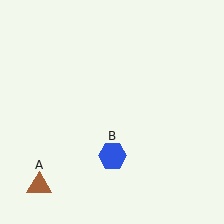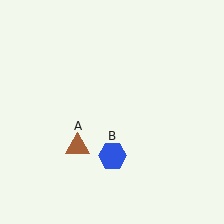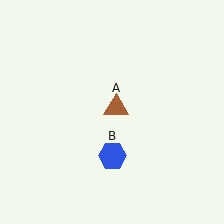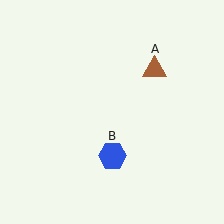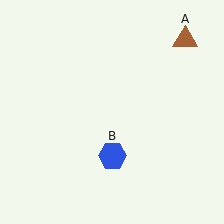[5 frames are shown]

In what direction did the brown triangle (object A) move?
The brown triangle (object A) moved up and to the right.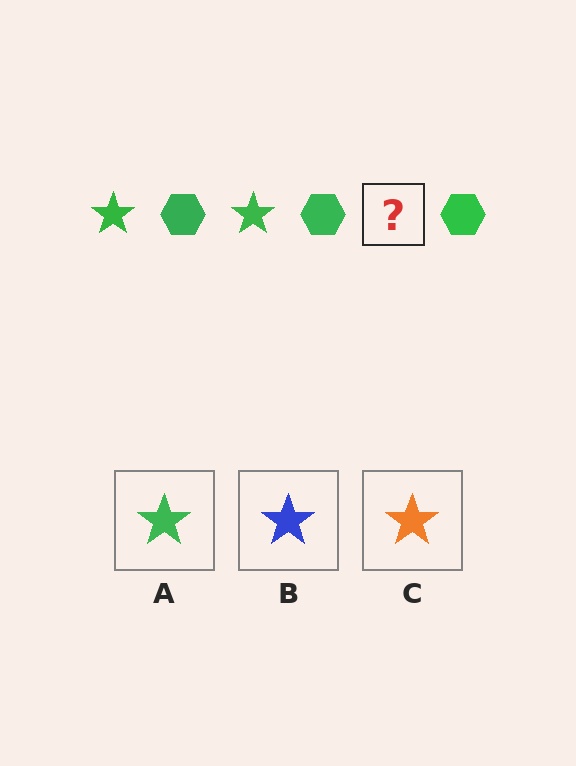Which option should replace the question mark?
Option A.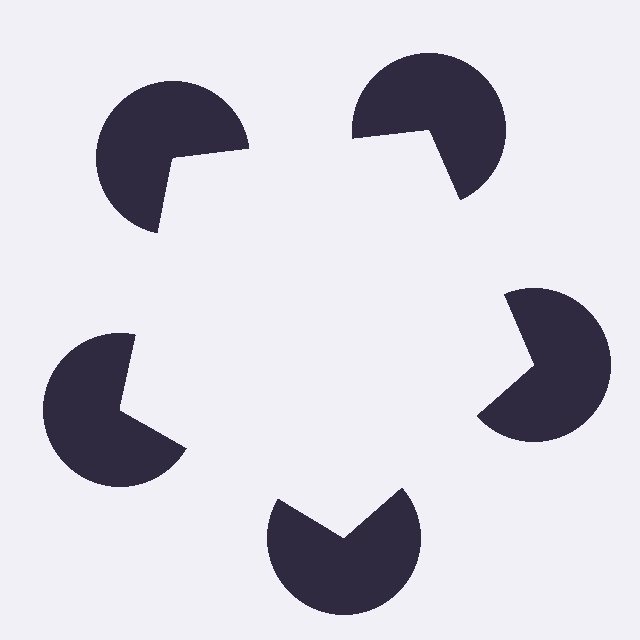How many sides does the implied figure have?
5 sides.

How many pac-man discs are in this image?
There are 5 — one at each vertex of the illusory pentagon.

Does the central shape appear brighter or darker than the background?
It typically appears slightly brighter than the background, even though no actual brightness change is drawn.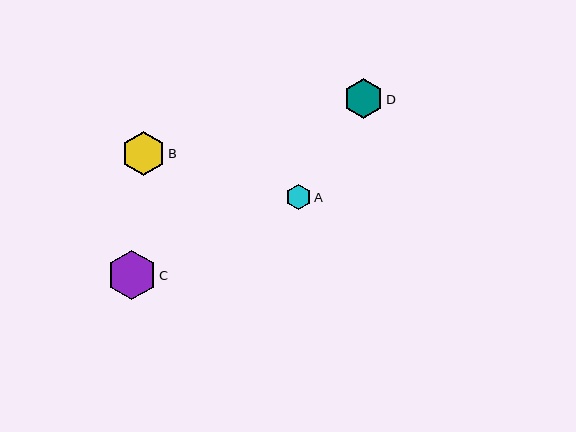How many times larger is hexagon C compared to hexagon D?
Hexagon C is approximately 1.2 times the size of hexagon D.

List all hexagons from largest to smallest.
From largest to smallest: C, B, D, A.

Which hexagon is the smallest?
Hexagon A is the smallest with a size of approximately 25 pixels.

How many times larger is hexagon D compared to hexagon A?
Hexagon D is approximately 1.6 times the size of hexagon A.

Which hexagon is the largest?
Hexagon C is the largest with a size of approximately 49 pixels.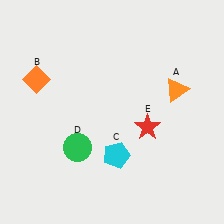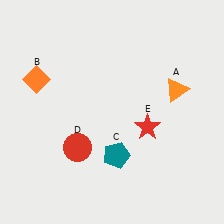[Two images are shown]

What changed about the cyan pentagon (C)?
In Image 1, C is cyan. In Image 2, it changed to teal.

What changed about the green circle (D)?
In Image 1, D is green. In Image 2, it changed to red.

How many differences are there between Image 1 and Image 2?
There are 2 differences between the two images.